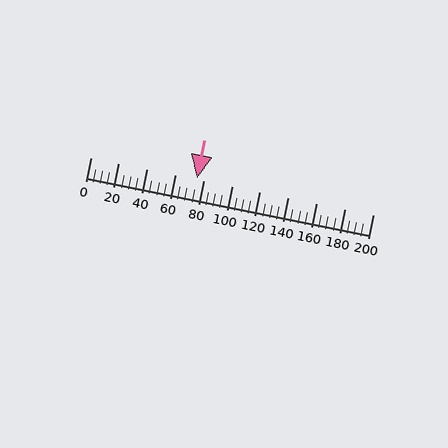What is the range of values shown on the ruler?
The ruler shows values from 0 to 200.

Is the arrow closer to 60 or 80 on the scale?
The arrow is closer to 80.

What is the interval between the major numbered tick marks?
The major tick marks are spaced 20 units apart.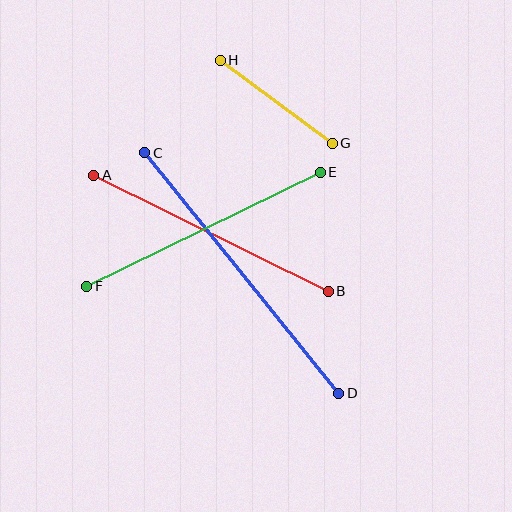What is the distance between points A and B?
The distance is approximately 262 pixels.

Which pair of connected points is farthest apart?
Points C and D are farthest apart.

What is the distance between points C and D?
The distance is approximately 309 pixels.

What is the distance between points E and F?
The distance is approximately 260 pixels.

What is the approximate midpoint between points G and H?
The midpoint is at approximately (276, 102) pixels.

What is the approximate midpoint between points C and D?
The midpoint is at approximately (242, 273) pixels.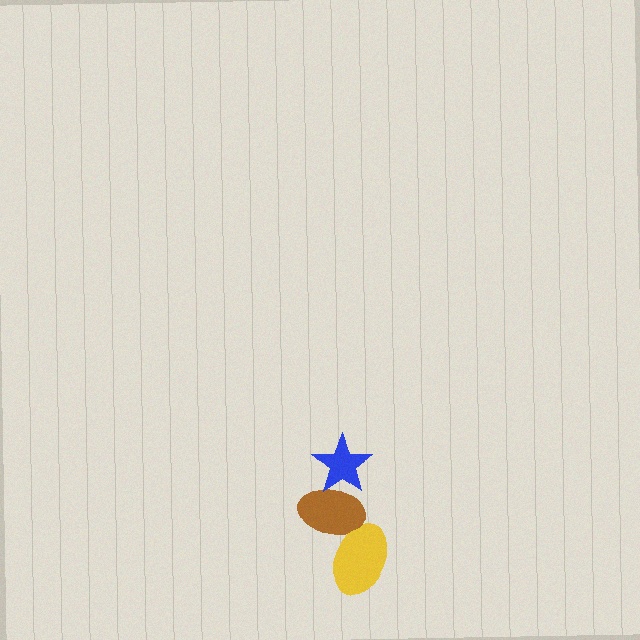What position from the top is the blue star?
The blue star is 1st from the top.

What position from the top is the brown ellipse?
The brown ellipse is 2nd from the top.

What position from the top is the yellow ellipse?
The yellow ellipse is 3rd from the top.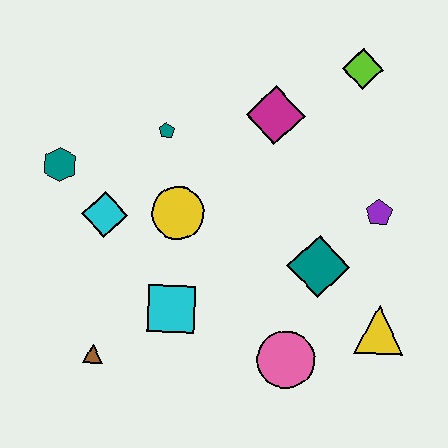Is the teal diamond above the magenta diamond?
No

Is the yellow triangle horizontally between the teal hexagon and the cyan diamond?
No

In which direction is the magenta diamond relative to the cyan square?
The magenta diamond is above the cyan square.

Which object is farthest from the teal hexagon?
The yellow triangle is farthest from the teal hexagon.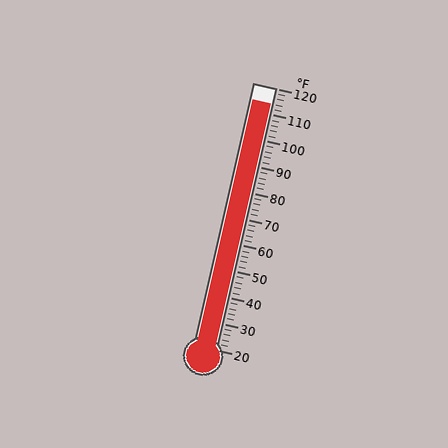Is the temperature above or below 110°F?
The temperature is above 110°F.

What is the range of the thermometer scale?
The thermometer scale ranges from 20°F to 120°F.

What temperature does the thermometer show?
The thermometer shows approximately 114°F.